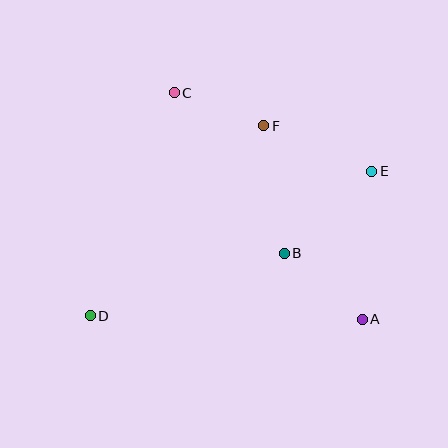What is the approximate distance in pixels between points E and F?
The distance between E and F is approximately 117 pixels.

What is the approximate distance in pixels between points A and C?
The distance between A and C is approximately 294 pixels.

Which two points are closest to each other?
Points C and F are closest to each other.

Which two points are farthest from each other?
Points D and E are farthest from each other.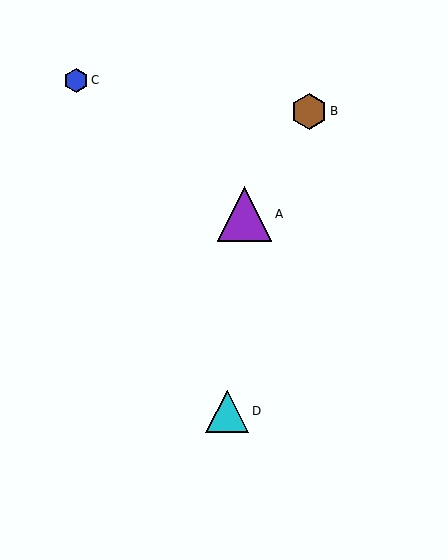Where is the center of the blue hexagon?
The center of the blue hexagon is at (76, 80).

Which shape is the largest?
The purple triangle (labeled A) is the largest.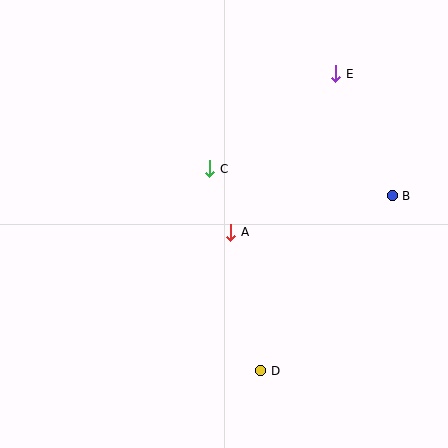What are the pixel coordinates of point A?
Point A is at (231, 232).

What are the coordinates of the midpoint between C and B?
The midpoint between C and B is at (301, 182).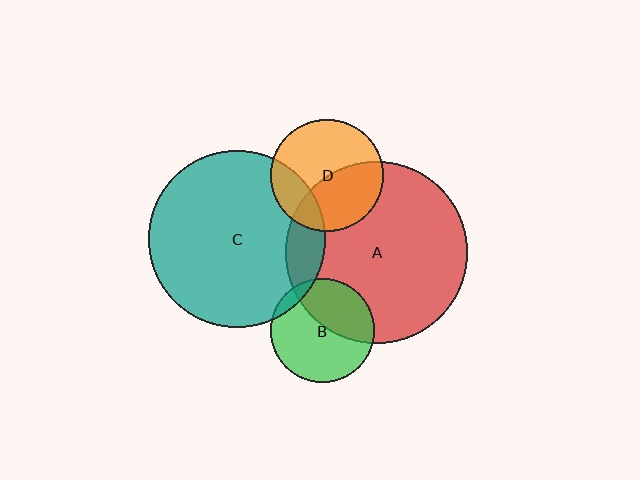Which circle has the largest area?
Circle A (red).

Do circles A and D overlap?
Yes.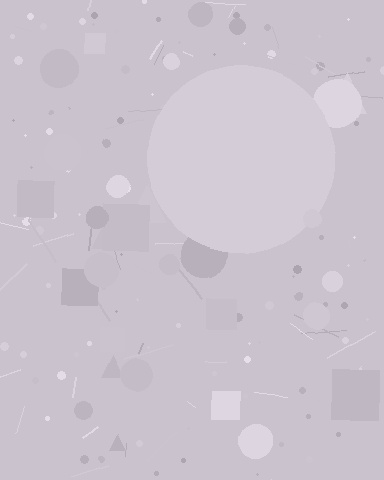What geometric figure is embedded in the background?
A circle is embedded in the background.